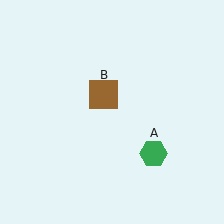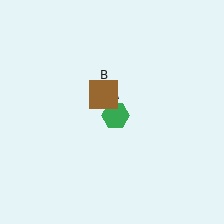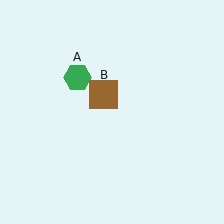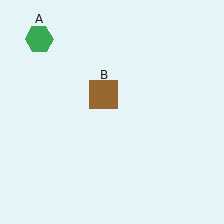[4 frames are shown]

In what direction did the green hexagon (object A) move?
The green hexagon (object A) moved up and to the left.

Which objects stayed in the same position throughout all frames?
Brown square (object B) remained stationary.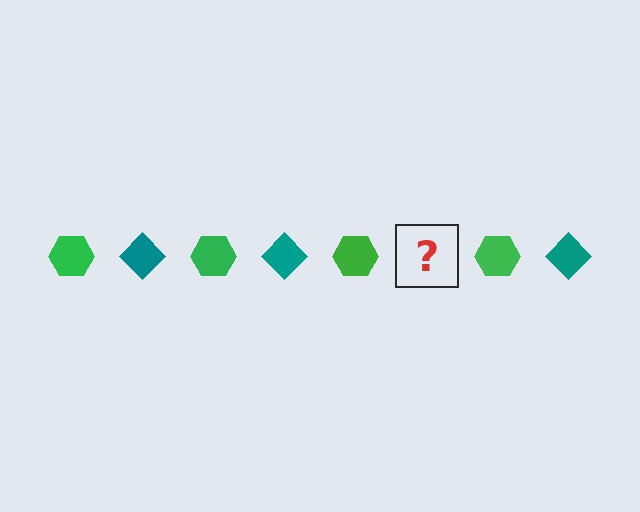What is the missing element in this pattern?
The missing element is a teal diamond.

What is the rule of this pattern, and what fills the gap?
The rule is that the pattern alternates between green hexagon and teal diamond. The gap should be filled with a teal diamond.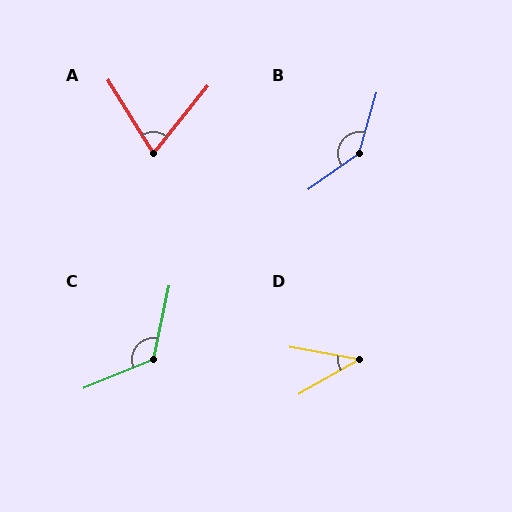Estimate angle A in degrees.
Approximately 71 degrees.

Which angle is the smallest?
D, at approximately 40 degrees.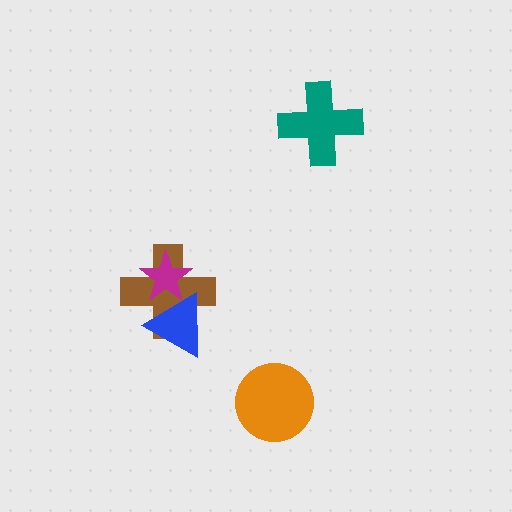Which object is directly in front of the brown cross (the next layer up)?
The blue triangle is directly in front of the brown cross.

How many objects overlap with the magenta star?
2 objects overlap with the magenta star.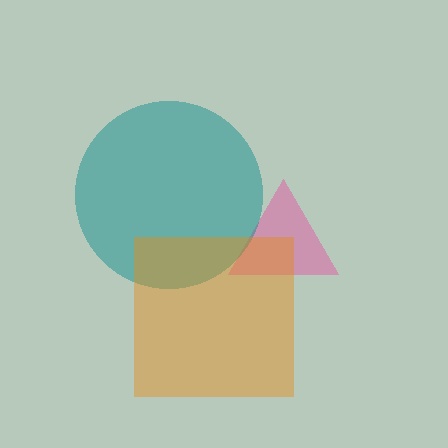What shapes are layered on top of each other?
The layered shapes are: a pink triangle, a teal circle, an orange square.